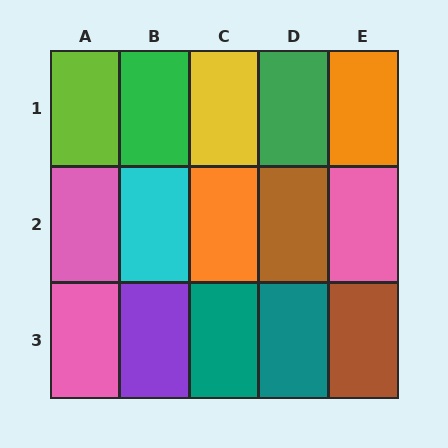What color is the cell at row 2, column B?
Cyan.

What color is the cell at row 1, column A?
Lime.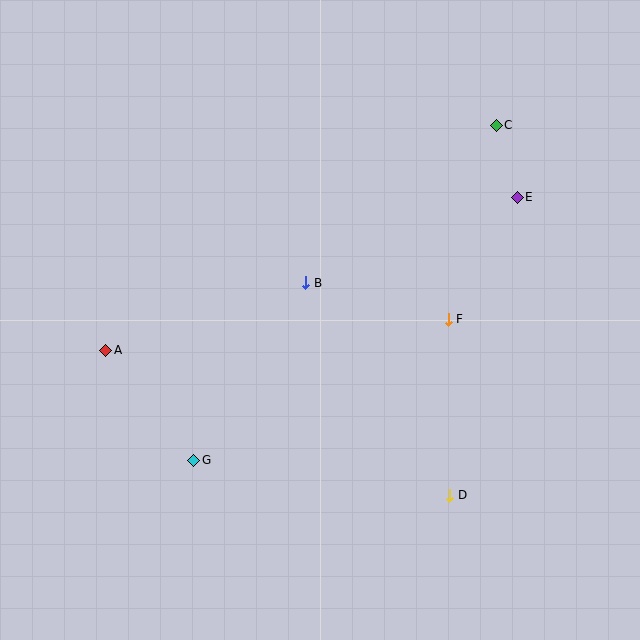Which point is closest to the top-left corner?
Point A is closest to the top-left corner.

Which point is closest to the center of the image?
Point B at (306, 283) is closest to the center.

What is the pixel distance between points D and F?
The distance between D and F is 176 pixels.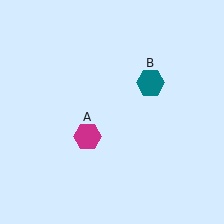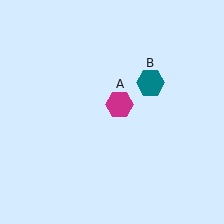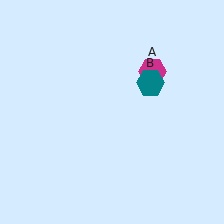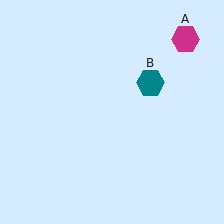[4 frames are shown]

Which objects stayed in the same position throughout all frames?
Teal hexagon (object B) remained stationary.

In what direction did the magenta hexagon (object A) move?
The magenta hexagon (object A) moved up and to the right.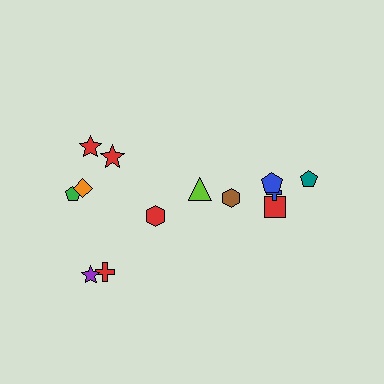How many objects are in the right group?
There are 5 objects.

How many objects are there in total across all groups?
There are 13 objects.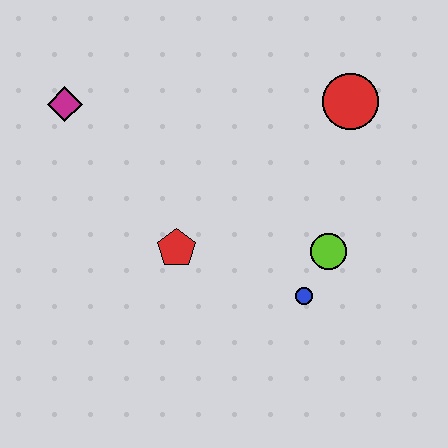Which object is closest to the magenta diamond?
The red pentagon is closest to the magenta diamond.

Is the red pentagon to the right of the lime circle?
No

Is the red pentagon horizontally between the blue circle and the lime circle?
No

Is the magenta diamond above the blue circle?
Yes